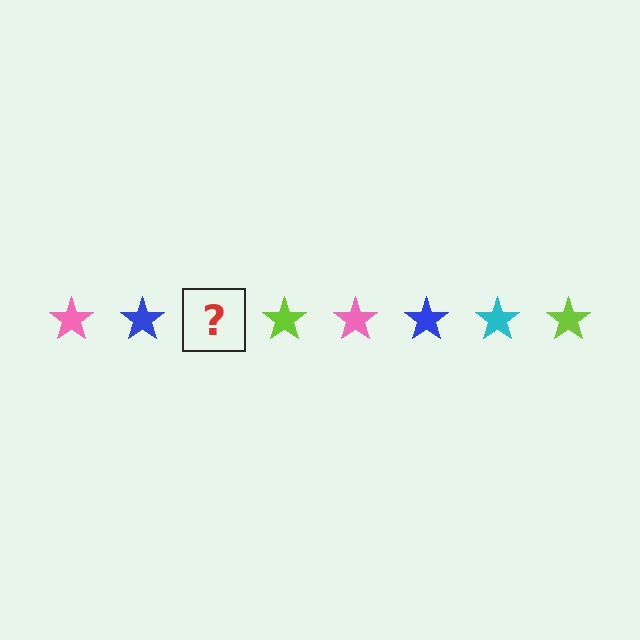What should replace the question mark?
The question mark should be replaced with a cyan star.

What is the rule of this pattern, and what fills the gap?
The rule is that the pattern cycles through pink, blue, cyan, lime stars. The gap should be filled with a cyan star.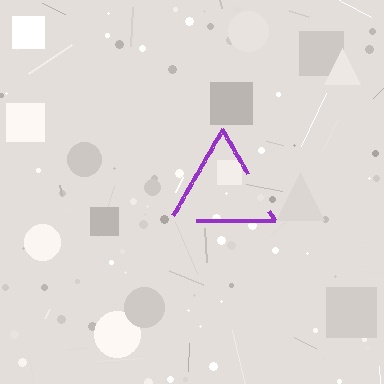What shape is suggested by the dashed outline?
The dashed outline suggests a triangle.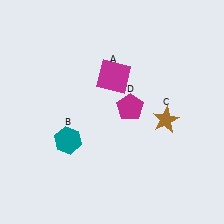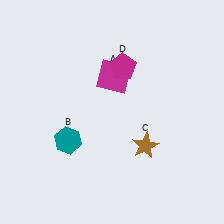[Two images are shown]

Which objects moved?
The objects that moved are: the brown star (C), the magenta pentagon (D).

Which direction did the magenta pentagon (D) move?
The magenta pentagon (D) moved up.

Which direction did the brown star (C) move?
The brown star (C) moved down.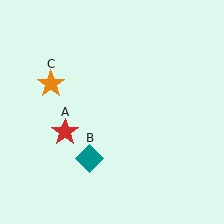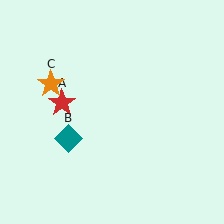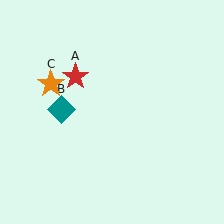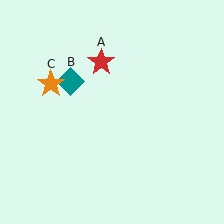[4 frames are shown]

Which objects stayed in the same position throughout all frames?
Orange star (object C) remained stationary.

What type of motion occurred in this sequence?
The red star (object A), teal diamond (object B) rotated clockwise around the center of the scene.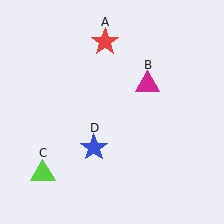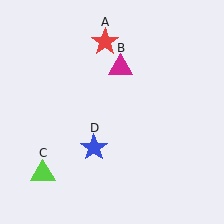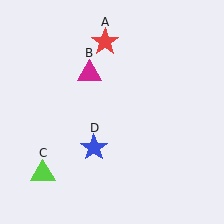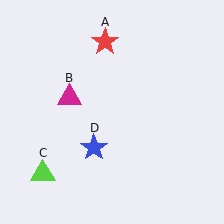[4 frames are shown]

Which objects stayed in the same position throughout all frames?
Red star (object A) and lime triangle (object C) and blue star (object D) remained stationary.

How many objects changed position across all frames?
1 object changed position: magenta triangle (object B).